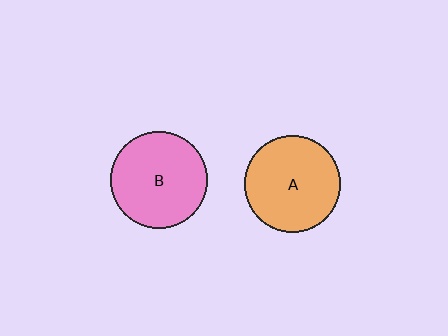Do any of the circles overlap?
No, none of the circles overlap.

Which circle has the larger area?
Circle A (orange).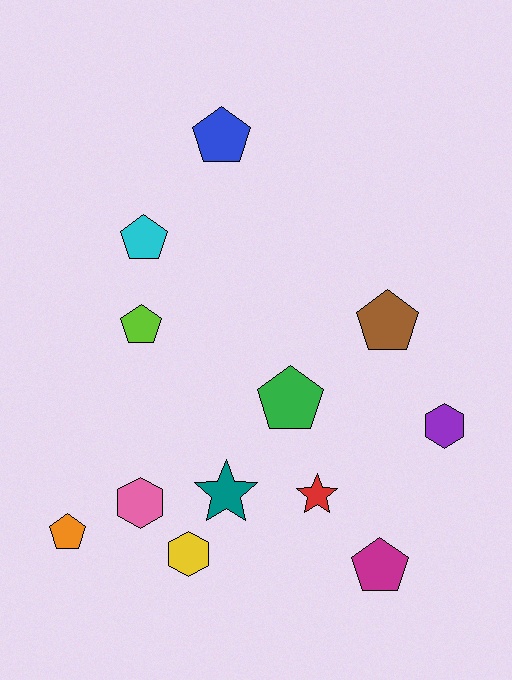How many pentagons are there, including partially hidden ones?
There are 7 pentagons.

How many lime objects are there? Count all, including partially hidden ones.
There is 1 lime object.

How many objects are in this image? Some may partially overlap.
There are 12 objects.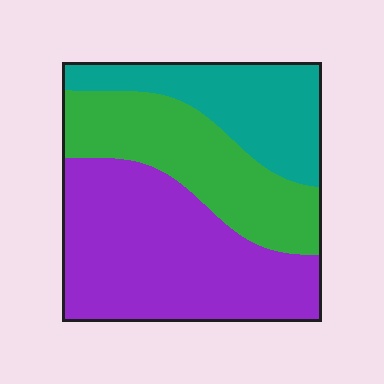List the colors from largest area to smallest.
From largest to smallest: purple, green, teal.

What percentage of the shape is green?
Green takes up about one third (1/3) of the shape.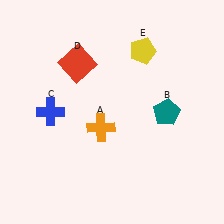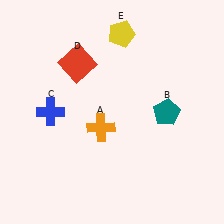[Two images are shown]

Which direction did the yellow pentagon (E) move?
The yellow pentagon (E) moved left.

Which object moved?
The yellow pentagon (E) moved left.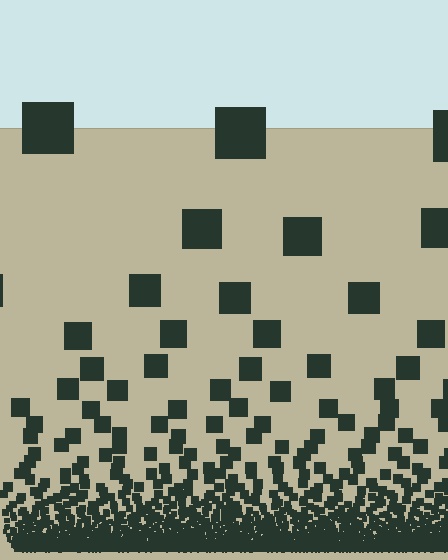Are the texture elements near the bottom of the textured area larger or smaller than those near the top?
Smaller. The gradient is inverted — elements near the bottom are smaller and denser.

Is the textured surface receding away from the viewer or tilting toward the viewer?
The surface appears to tilt toward the viewer. Texture elements get larger and sparser toward the top.